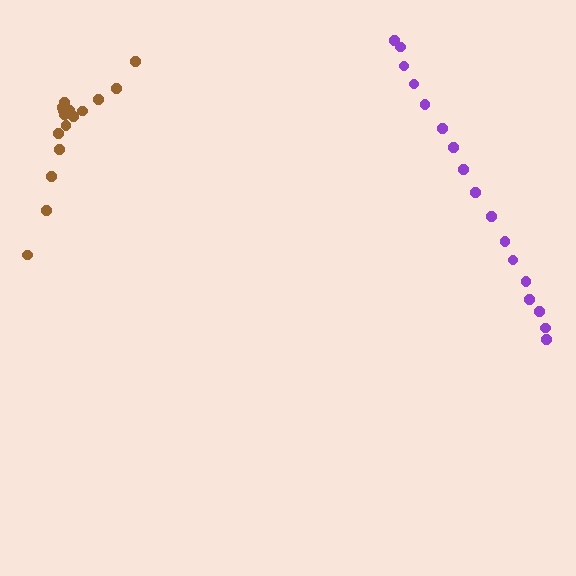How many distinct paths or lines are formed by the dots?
There are 2 distinct paths.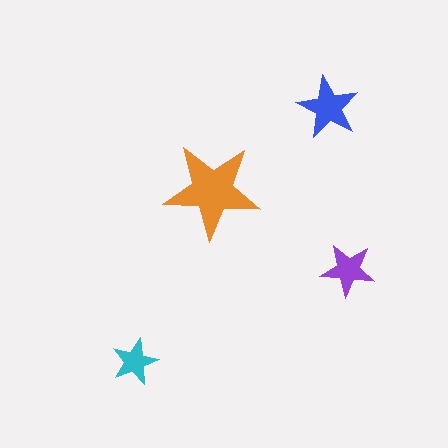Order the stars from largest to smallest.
the orange one, the blue one, the purple one, the cyan one.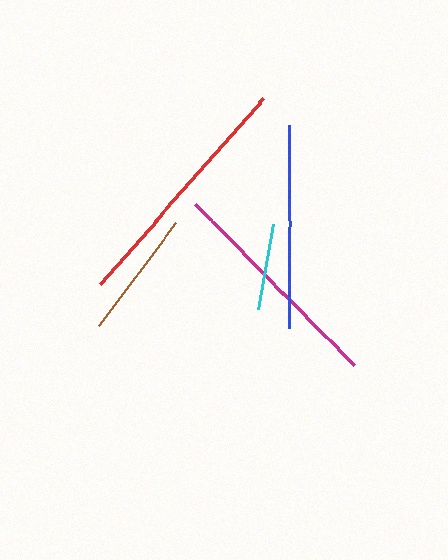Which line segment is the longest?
The red line is the longest at approximately 248 pixels.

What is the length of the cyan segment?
The cyan segment is approximately 87 pixels long.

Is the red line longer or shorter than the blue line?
The red line is longer than the blue line.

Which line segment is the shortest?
The cyan line is the shortest at approximately 87 pixels.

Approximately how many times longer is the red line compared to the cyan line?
The red line is approximately 2.9 times the length of the cyan line.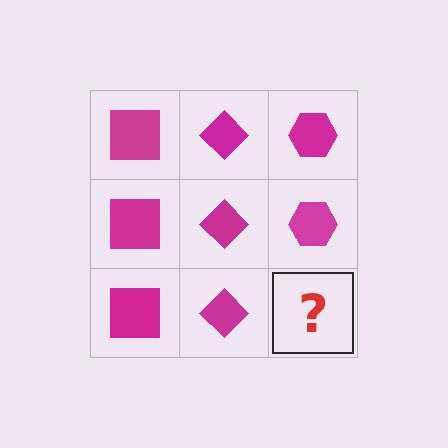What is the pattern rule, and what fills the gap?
The rule is that each column has a consistent shape. The gap should be filled with a magenta hexagon.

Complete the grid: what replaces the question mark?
The question mark should be replaced with a magenta hexagon.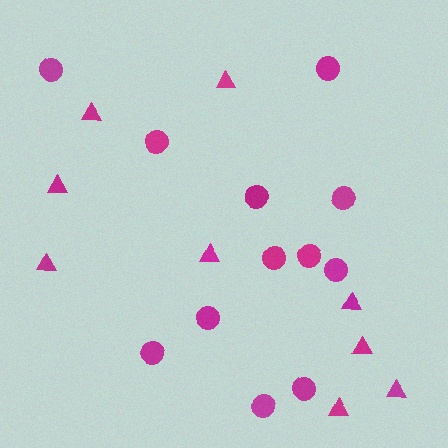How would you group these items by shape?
There are 2 groups: one group of triangles (9) and one group of circles (12).